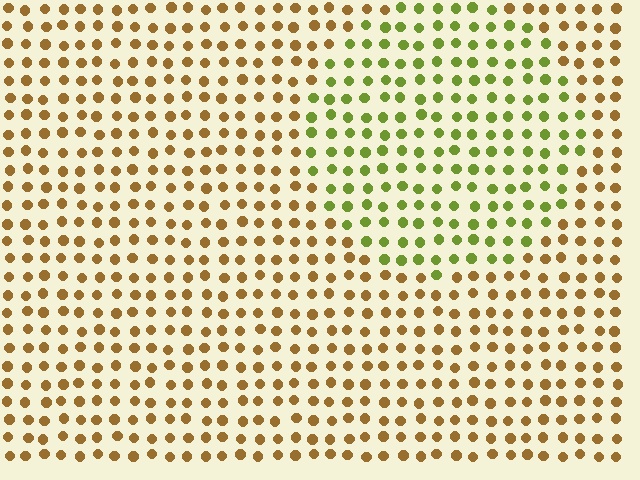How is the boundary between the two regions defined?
The boundary is defined purely by a slight shift in hue (about 49 degrees). Spacing, size, and orientation are identical on both sides.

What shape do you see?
I see a circle.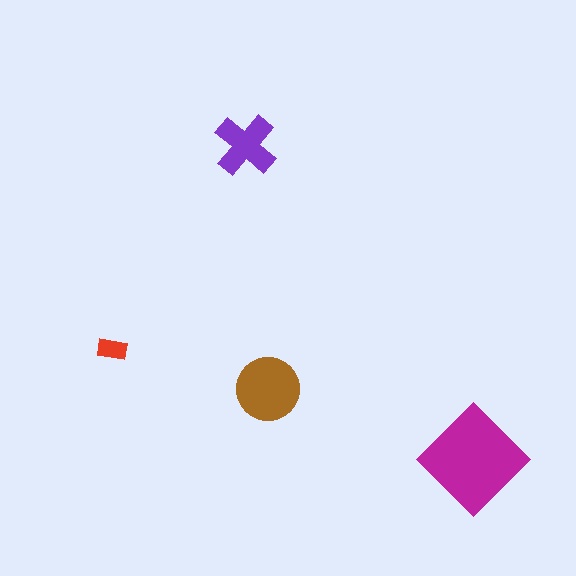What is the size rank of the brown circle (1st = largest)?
2nd.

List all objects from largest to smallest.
The magenta diamond, the brown circle, the purple cross, the red rectangle.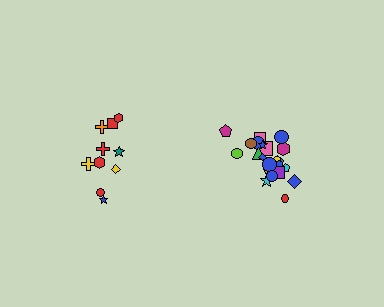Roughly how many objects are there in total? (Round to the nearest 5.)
Roughly 35 objects in total.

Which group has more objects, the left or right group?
The right group.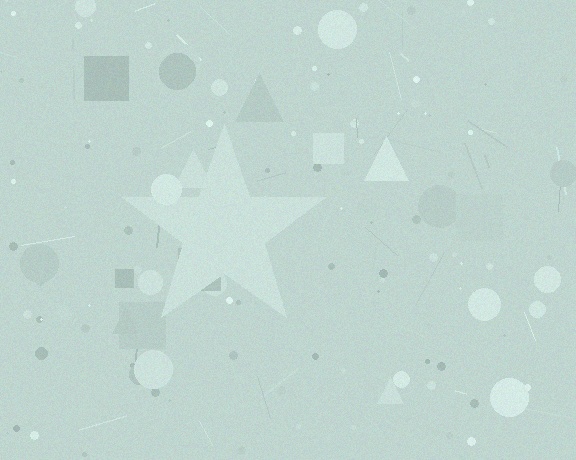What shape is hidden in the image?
A star is hidden in the image.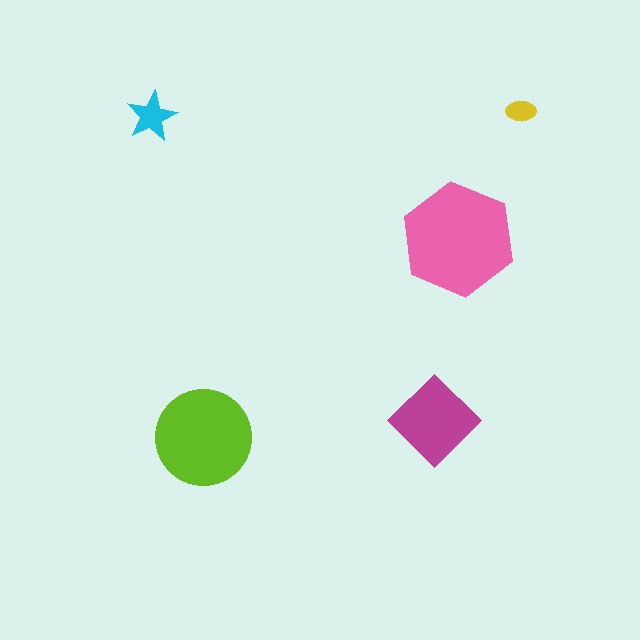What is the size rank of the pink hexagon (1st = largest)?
1st.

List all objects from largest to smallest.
The pink hexagon, the lime circle, the magenta diamond, the cyan star, the yellow ellipse.